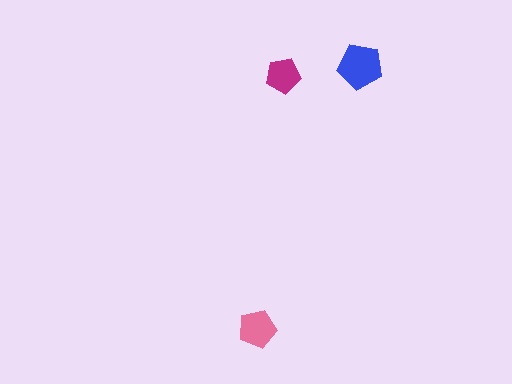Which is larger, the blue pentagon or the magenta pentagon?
The blue one.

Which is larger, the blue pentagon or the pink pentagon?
The blue one.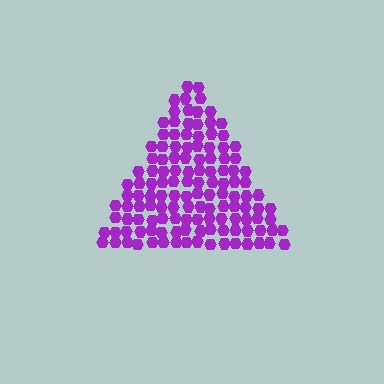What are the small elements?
The small elements are hexagons.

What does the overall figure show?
The overall figure shows a triangle.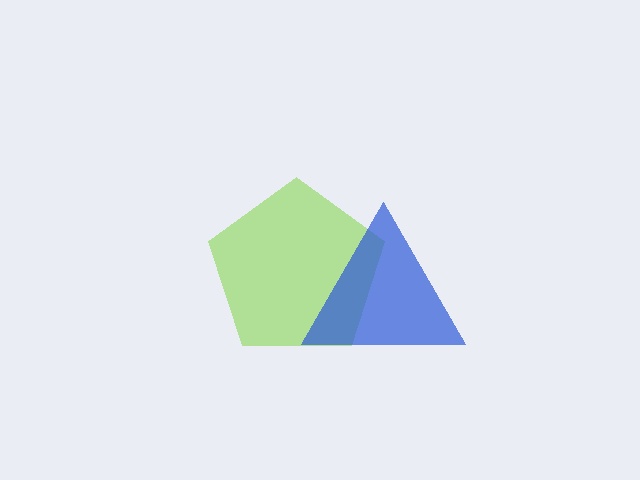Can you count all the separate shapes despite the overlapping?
Yes, there are 2 separate shapes.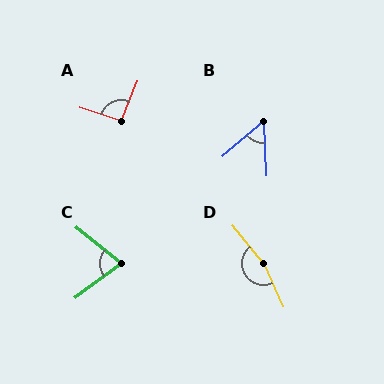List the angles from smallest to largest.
B (51°), C (76°), A (94°), D (165°).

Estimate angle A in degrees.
Approximately 94 degrees.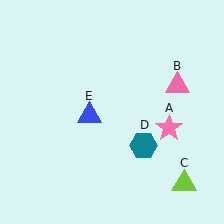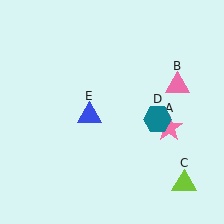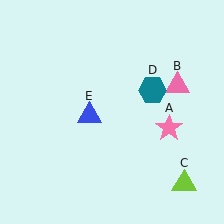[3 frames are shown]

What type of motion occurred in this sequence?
The teal hexagon (object D) rotated counterclockwise around the center of the scene.